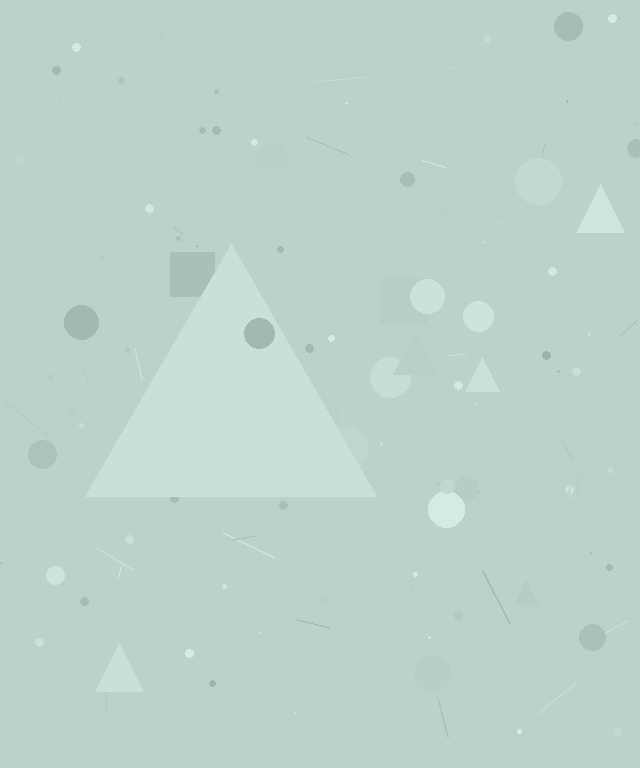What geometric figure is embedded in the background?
A triangle is embedded in the background.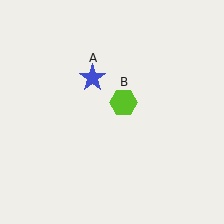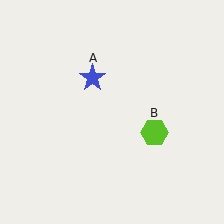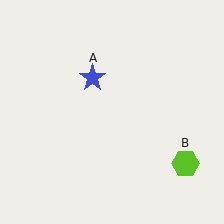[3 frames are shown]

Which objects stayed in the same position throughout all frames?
Blue star (object A) remained stationary.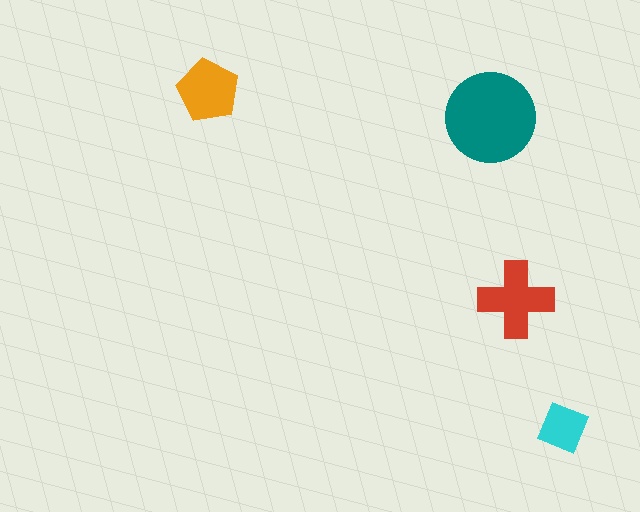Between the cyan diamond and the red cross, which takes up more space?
The red cross.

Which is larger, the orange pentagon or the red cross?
The red cross.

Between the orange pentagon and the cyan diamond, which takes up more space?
The orange pentagon.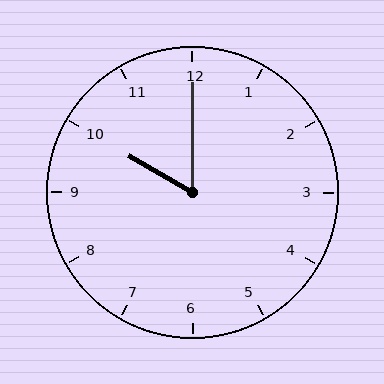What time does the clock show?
10:00.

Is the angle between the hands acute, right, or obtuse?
It is acute.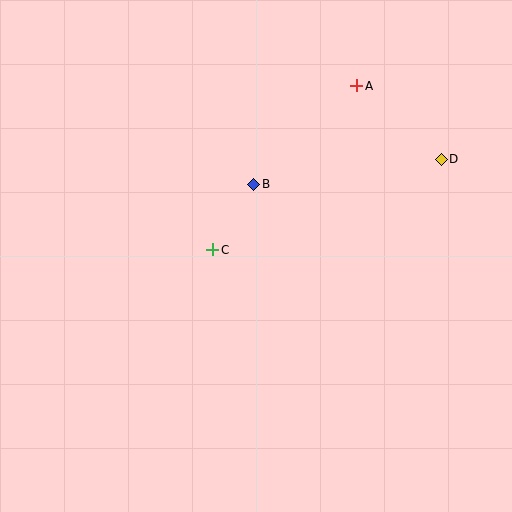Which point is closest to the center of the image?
Point C at (213, 250) is closest to the center.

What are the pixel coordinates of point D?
Point D is at (441, 159).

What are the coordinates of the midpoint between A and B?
The midpoint between A and B is at (305, 135).